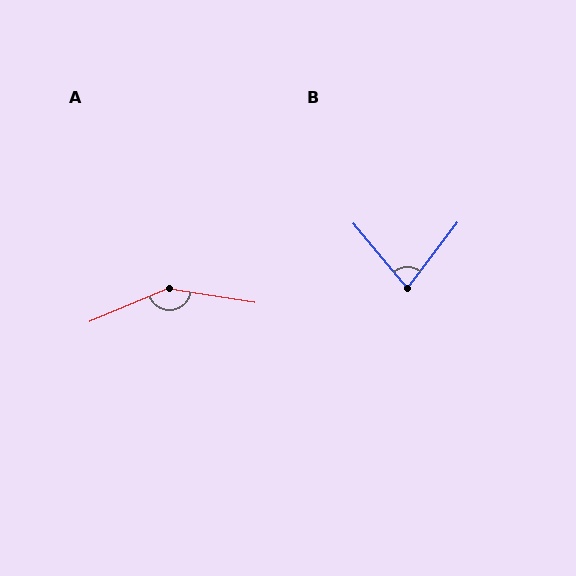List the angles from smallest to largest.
B (77°), A (148°).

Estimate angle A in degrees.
Approximately 148 degrees.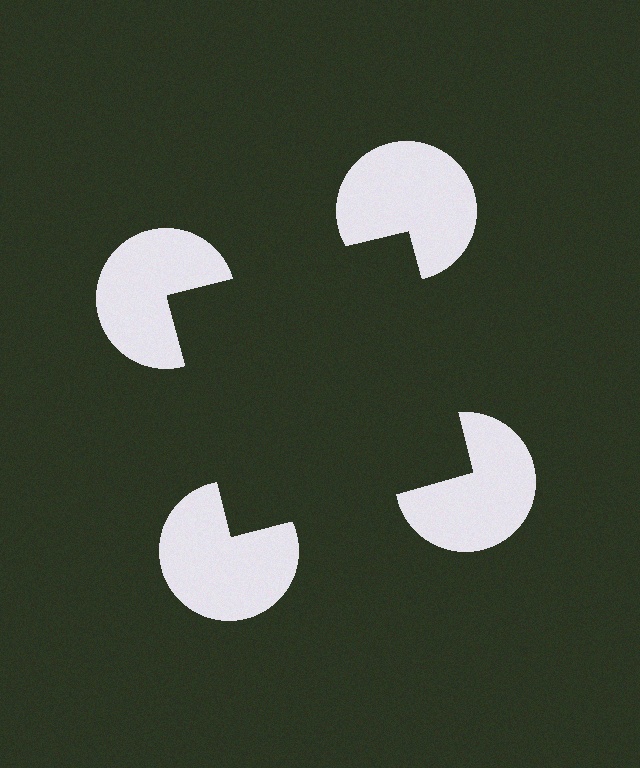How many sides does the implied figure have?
4 sides.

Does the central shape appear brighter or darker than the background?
It typically appears slightly darker than the background, even though no actual brightness change is drawn.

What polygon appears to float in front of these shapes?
An illusory square — its edges are inferred from the aligned wedge cuts in the pac-man discs, not physically drawn.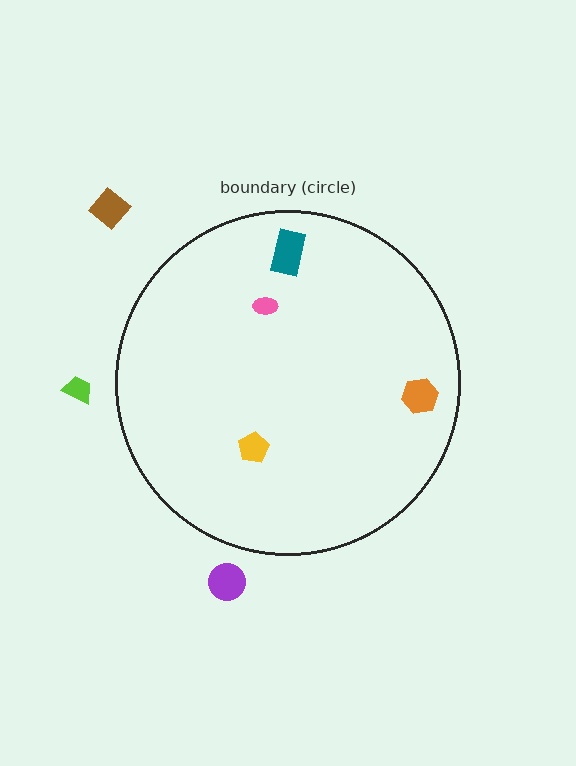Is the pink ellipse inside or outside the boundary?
Inside.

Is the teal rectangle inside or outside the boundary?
Inside.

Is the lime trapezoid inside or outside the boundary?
Outside.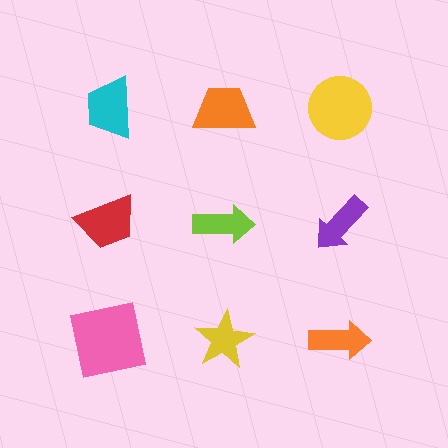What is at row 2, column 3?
A purple arrow.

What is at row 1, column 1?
A cyan trapezoid.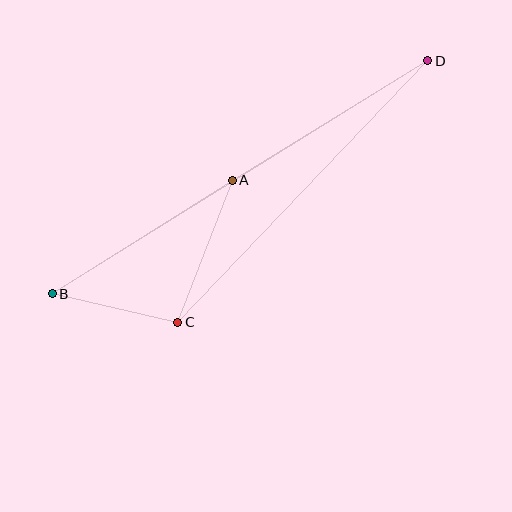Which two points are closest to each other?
Points B and C are closest to each other.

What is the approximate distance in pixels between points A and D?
The distance between A and D is approximately 229 pixels.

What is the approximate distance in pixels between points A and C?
The distance between A and C is approximately 152 pixels.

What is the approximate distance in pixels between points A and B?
The distance between A and B is approximately 213 pixels.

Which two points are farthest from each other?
Points B and D are farthest from each other.